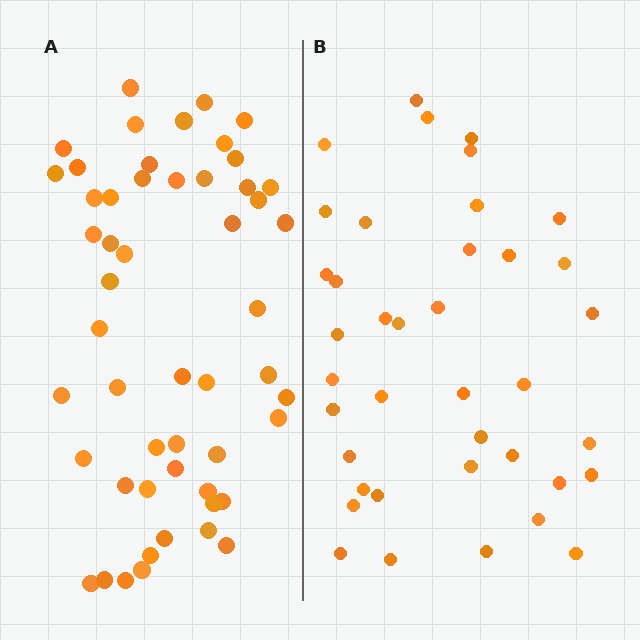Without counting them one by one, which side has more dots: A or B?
Region A (the left region) has more dots.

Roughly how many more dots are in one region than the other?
Region A has approximately 15 more dots than region B.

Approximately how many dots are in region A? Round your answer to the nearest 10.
About 50 dots. (The exact count is 52, which rounds to 50.)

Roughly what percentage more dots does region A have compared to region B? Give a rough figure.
About 35% more.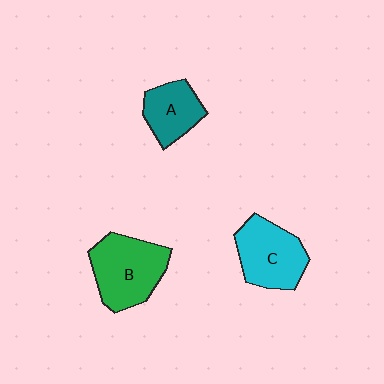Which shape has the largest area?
Shape B (green).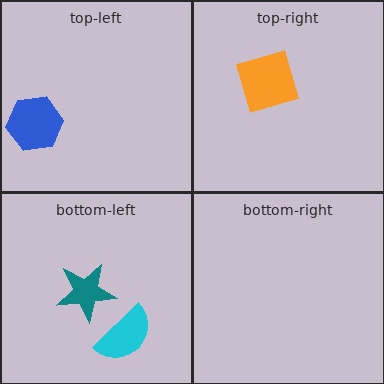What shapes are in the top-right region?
The orange square.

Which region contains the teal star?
The bottom-left region.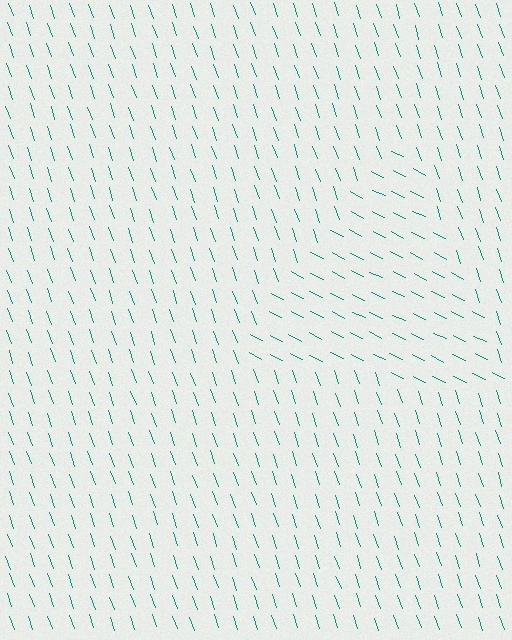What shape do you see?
I see a triangle.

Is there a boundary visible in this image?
Yes, there is a texture boundary formed by a change in line orientation.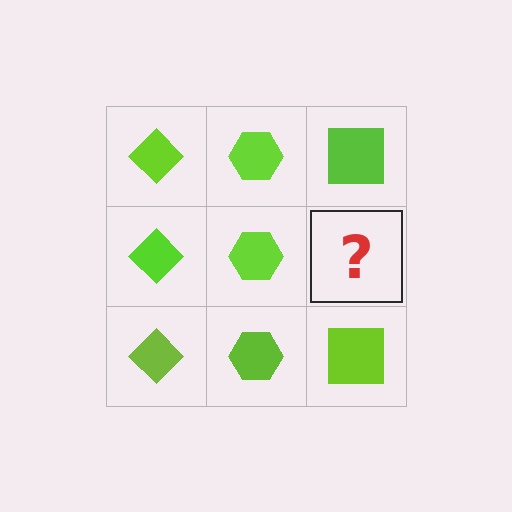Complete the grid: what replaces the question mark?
The question mark should be replaced with a lime square.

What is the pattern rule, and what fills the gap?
The rule is that each column has a consistent shape. The gap should be filled with a lime square.